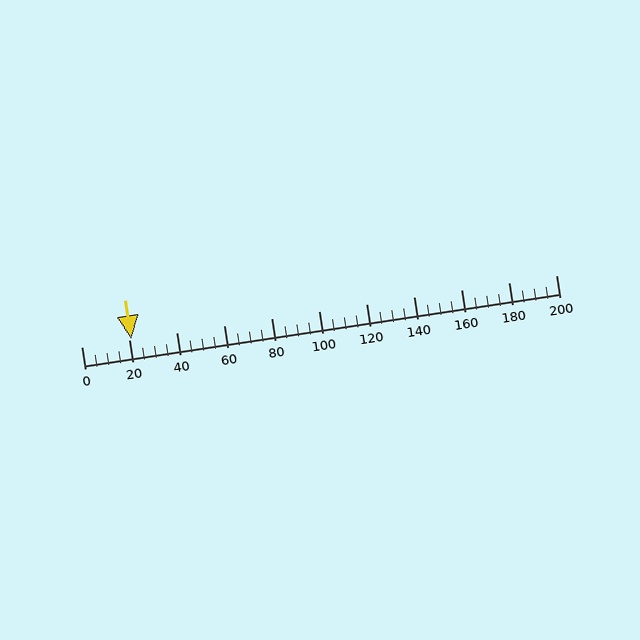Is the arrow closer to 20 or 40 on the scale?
The arrow is closer to 20.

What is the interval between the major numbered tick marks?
The major tick marks are spaced 20 units apart.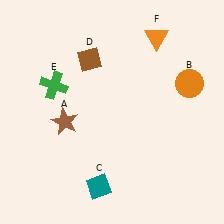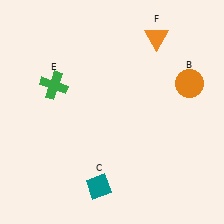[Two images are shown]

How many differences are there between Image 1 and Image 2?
There are 2 differences between the two images.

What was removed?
The brown star (A), the brown diamond (D) were removed in Image 2.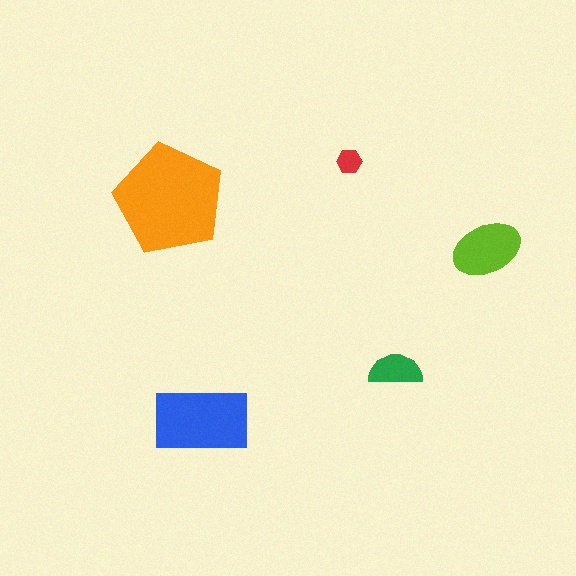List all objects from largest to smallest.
The orange pentagon, the blue rectangle, the lime ellipse, the green semicircle, the red hexagon.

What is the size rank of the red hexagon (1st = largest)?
5th.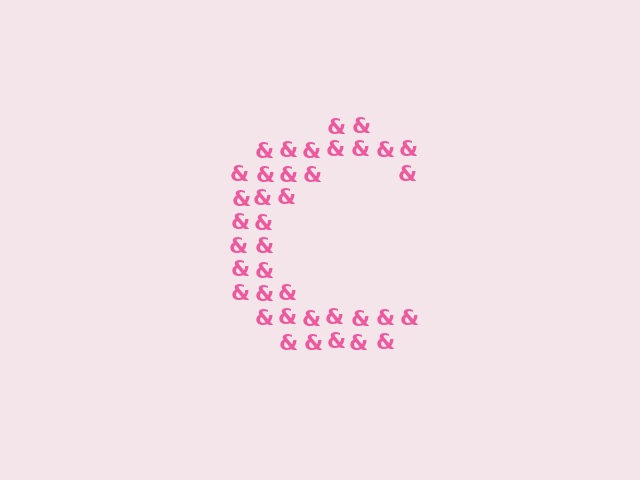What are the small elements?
The small elements are ampersands.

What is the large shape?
The large shape is the letter C.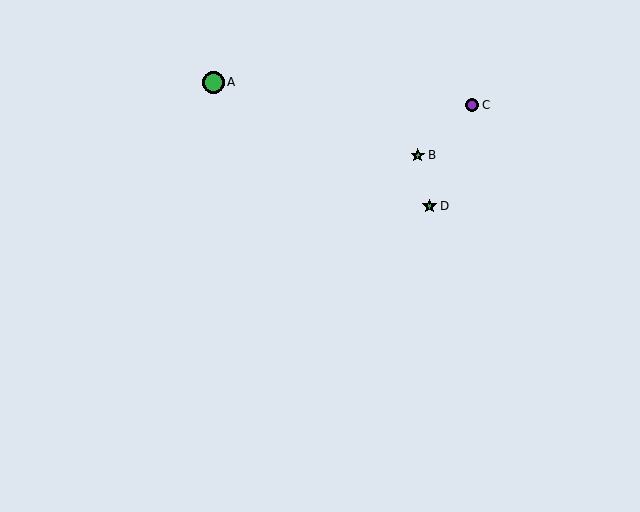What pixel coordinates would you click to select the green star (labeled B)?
Click at (418, 155) to select the green star B.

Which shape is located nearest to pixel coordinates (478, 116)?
The purple circle (labeled C) at (472, 105) is nearest to that location.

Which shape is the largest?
The green circle (labeled A) is the largest.